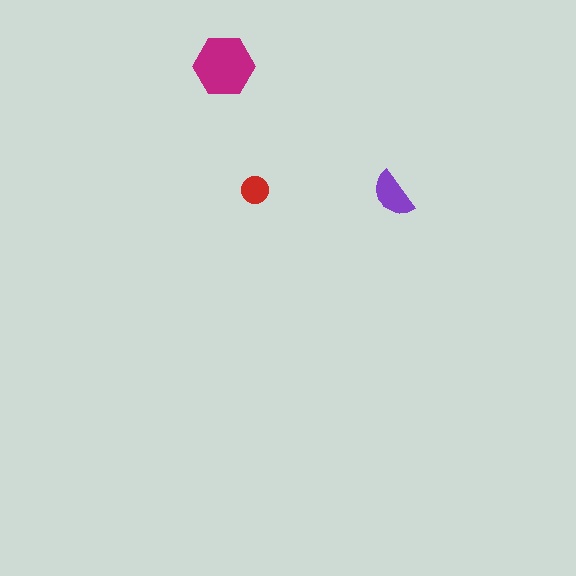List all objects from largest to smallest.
The magenta hexagon, the purple semicircle, the red circle.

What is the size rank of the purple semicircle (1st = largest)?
2nd.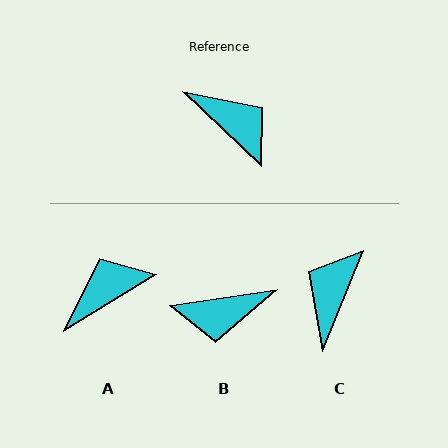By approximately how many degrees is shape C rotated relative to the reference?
Approximately 112 degrees counter-clockwise.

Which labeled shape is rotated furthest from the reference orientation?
B, about 128 degrees away.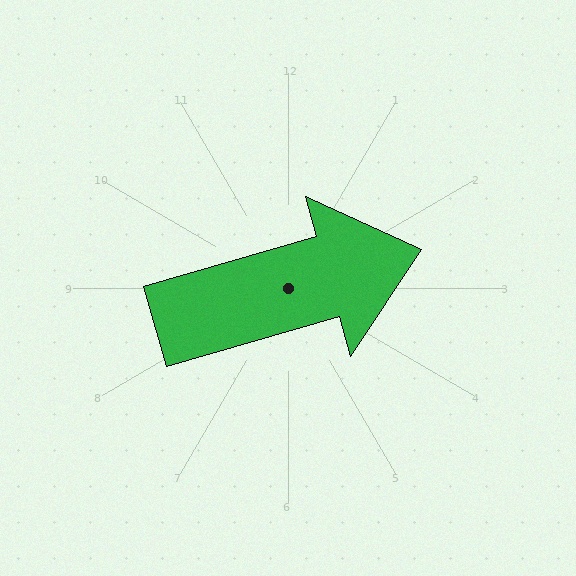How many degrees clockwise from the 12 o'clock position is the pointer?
Approximately 74 degrees.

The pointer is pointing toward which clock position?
Roughly 2 o'clock.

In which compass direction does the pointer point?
East.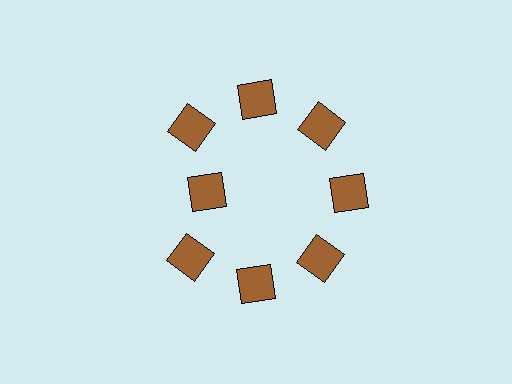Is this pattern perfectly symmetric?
No. The 8 brown diamonds are arranged in a ring, but one element near the 9 o'clock position is pulled inward toward the center, breaking the 8-fold rotational symmetry.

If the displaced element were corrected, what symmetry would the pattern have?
It would have 8-fold rotational symmetry — the pattern would map onto itself every 45 degrees.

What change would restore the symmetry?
The symmetry would be restored by moving it outward, back onto the ring so that all 8 diamonds sit at equal angles and equal distance from the center.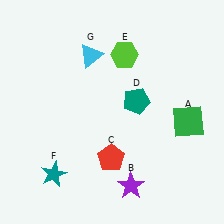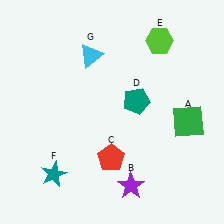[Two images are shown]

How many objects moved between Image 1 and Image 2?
1 object moved between the two images.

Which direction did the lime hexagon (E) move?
The lime hexagon (E) moved right.